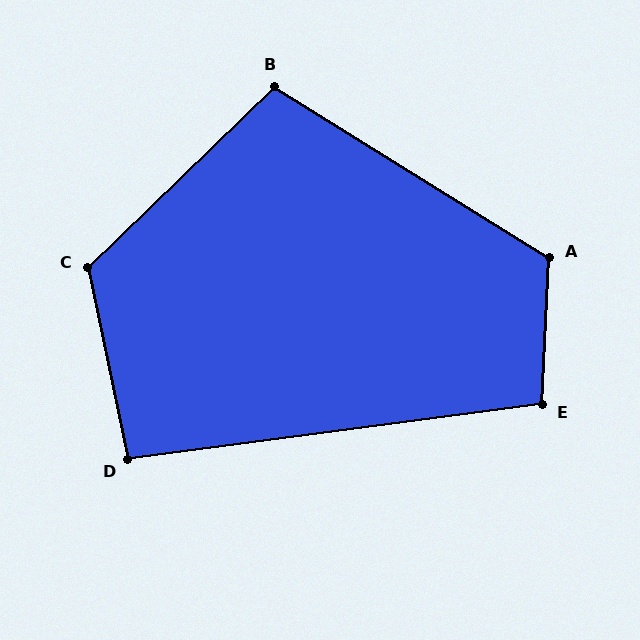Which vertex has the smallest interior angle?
D, at approximately 94 degrees.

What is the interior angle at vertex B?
Approximately 104 degrees (obtuse).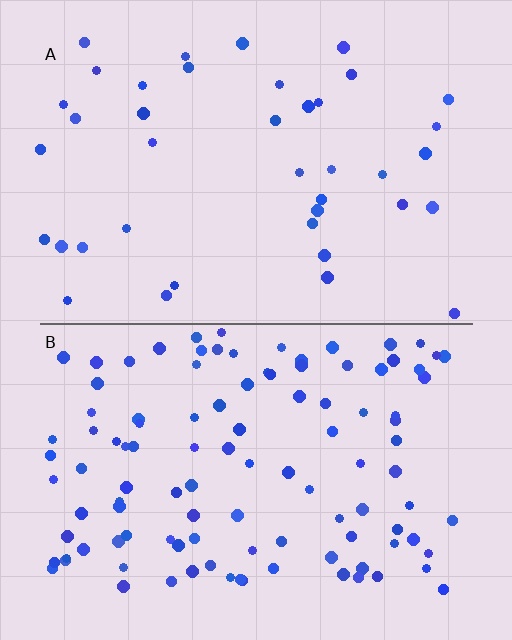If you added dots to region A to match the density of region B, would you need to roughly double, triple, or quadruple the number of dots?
Approximately triple.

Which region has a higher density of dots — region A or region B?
B (the bottom).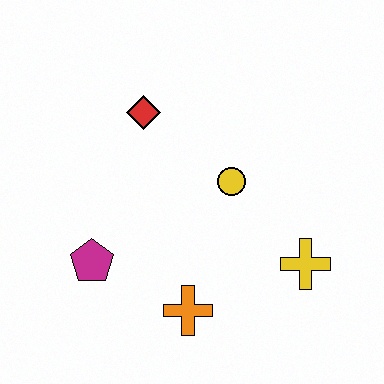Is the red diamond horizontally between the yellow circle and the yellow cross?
No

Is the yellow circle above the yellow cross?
Yes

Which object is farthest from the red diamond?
The yellow cross is farthest from the red diamond.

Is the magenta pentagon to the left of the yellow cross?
Yes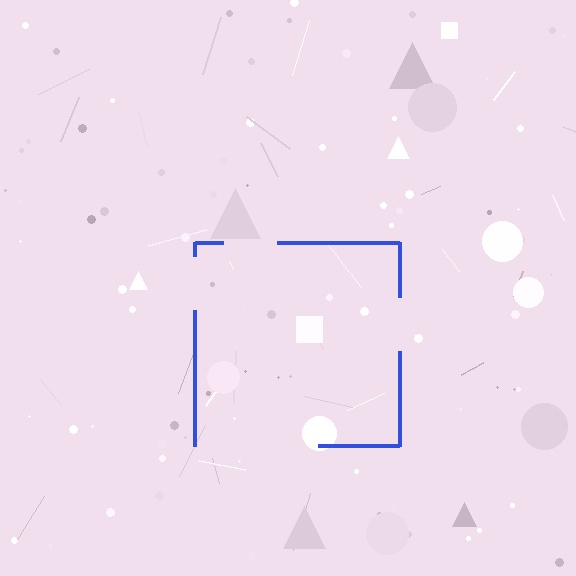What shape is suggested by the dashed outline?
The dashed outline suggests a square.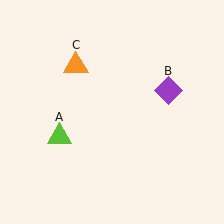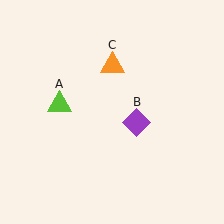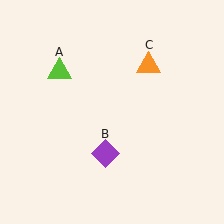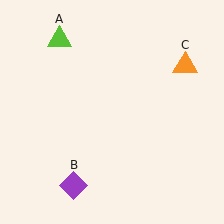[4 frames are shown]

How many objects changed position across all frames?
3 objects changed position: lime triangle (object A), purple diamond (object B), orange triangle (object C).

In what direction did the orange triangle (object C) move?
The orange triangle (object C) moved right.